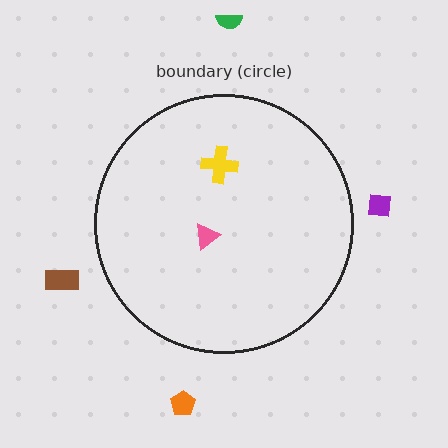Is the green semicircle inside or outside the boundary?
Outside.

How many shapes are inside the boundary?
2 inside, 4 outside.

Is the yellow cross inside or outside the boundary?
Inside.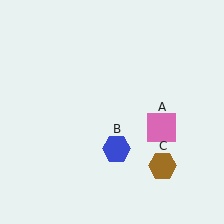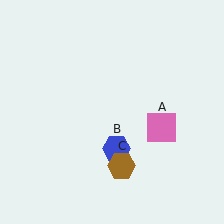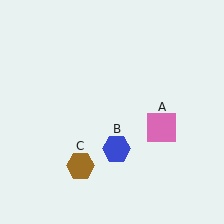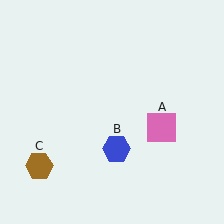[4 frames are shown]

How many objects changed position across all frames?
1 object changed position: brown hexagon (object C).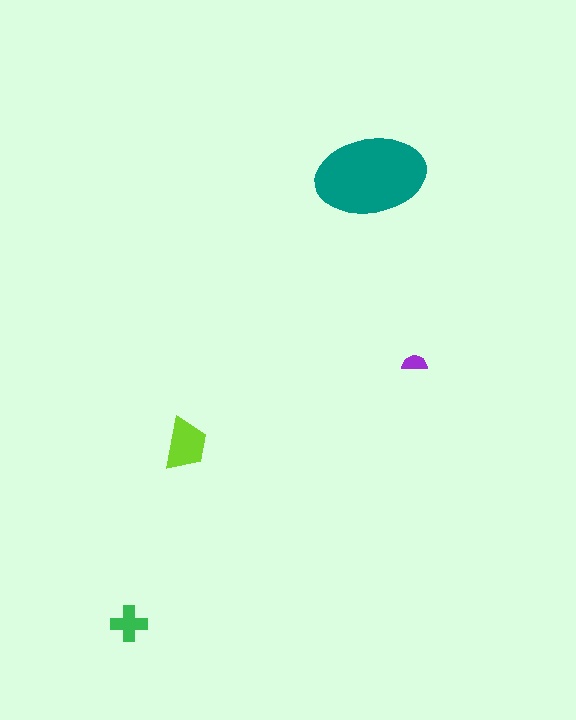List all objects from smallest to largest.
The purple semicircle, the green cross, the lime trapezoid, the teal ellipse.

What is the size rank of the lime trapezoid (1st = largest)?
2nd.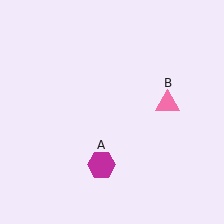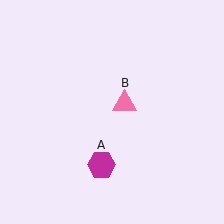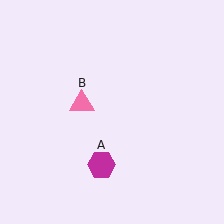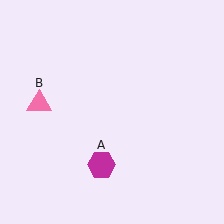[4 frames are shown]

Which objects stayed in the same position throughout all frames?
Magenta hexagon (object A) remained stationary.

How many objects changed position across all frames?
1 object changed position: pink triangle (object B).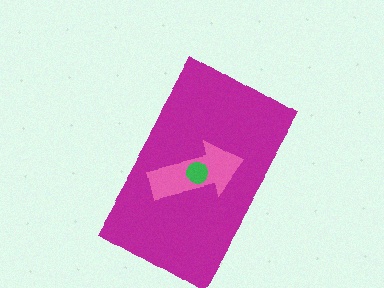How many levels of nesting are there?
3.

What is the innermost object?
The green circle.